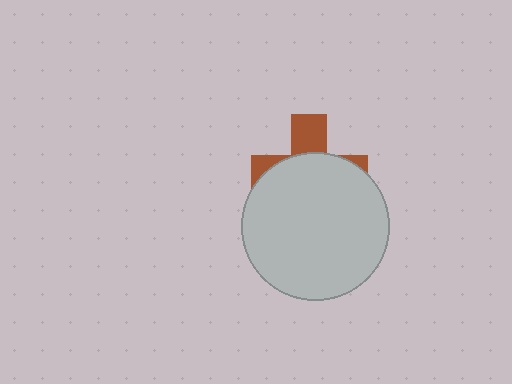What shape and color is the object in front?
The object in front is a light gray circle.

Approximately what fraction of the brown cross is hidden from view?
Roughly 69% of the brown cross is hidden behind the light gray circle.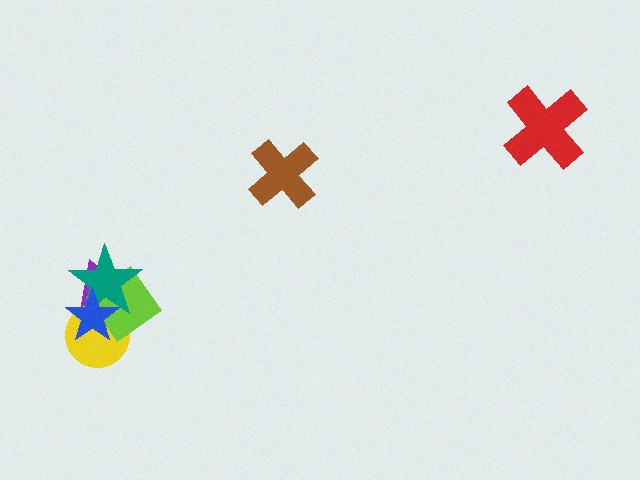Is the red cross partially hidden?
No, no other shape covers it.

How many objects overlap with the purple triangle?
4 objects overlap with the purple triangle.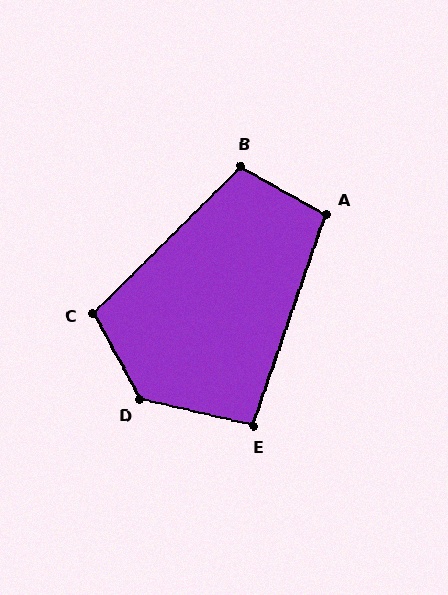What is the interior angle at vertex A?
Approximately 100 degrees (obtuse).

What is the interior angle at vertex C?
Approximately 106 degrees (obtuse).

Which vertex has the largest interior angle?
D, at approximately 132 degrees.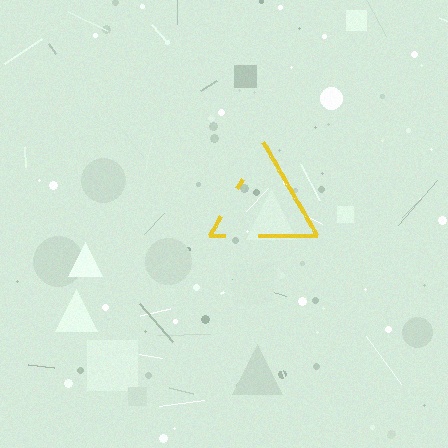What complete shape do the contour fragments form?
The contour fragments form a triangle.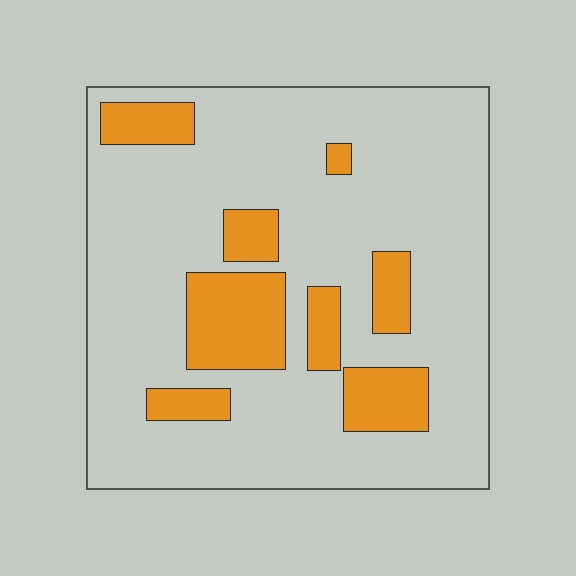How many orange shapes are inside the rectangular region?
8.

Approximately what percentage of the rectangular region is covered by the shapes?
Approximately 20%.